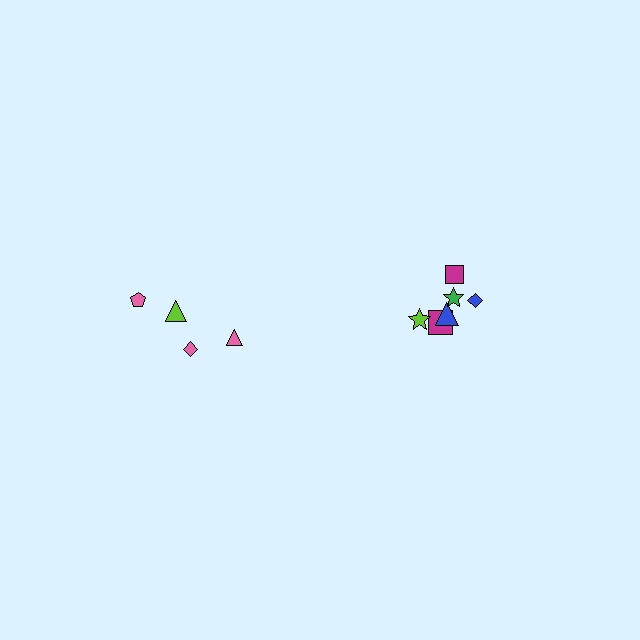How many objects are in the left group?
There are 4 objects.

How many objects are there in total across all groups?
There are 10 objects.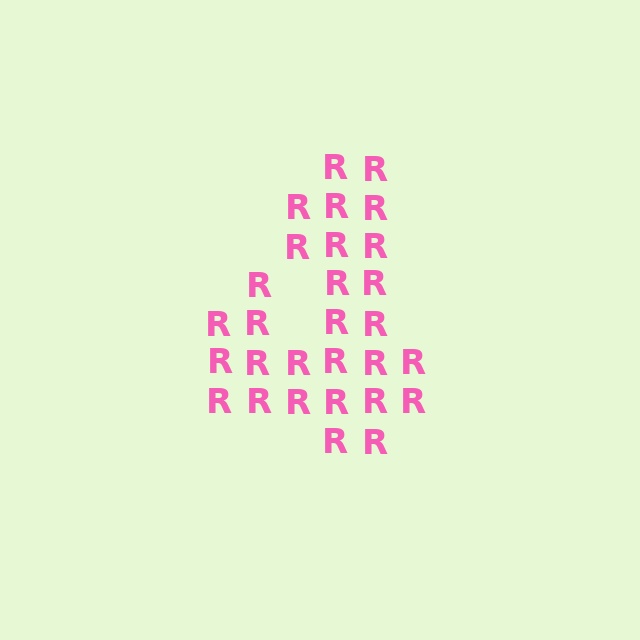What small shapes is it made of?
It is made of small letter R's.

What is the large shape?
The large shape is the digit 4.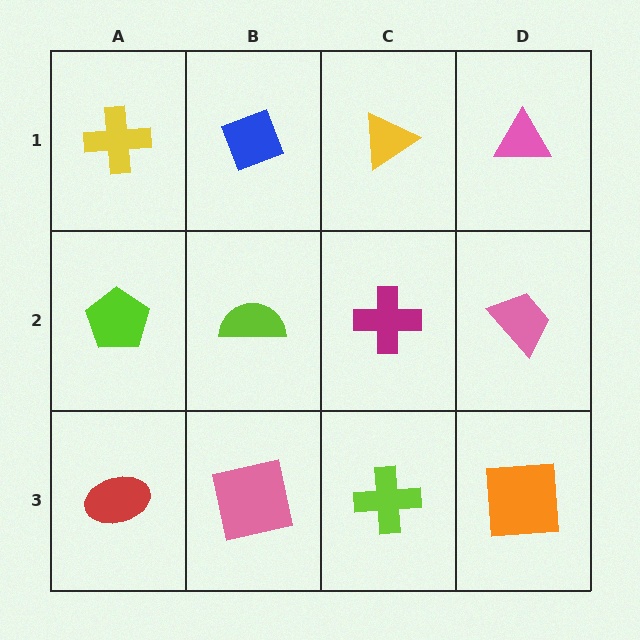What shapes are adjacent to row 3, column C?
A magenta cross (row 2, column C), a pink square (row 3, column B), an orange square (row 3, column D).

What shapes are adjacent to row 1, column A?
A lime pentagon (row 2, column A), a blue diamond (row 1, column B).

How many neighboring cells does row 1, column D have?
2.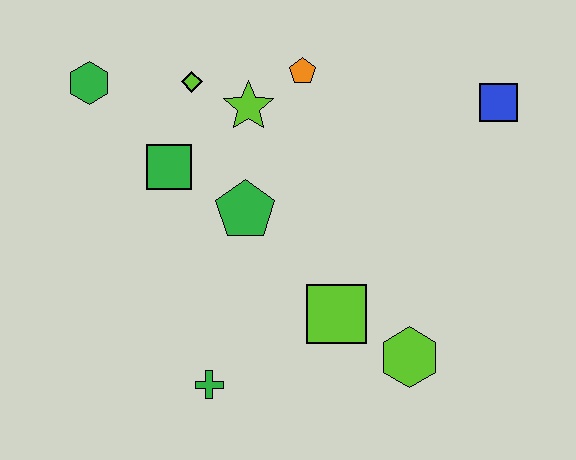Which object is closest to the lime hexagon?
The lime square is closest to the lime hexagon.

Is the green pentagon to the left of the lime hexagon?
Yes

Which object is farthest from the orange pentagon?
The green cross is farthest from the orange pentagon.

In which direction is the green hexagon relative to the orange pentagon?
The green hexagon is to the left of the orange pentagon.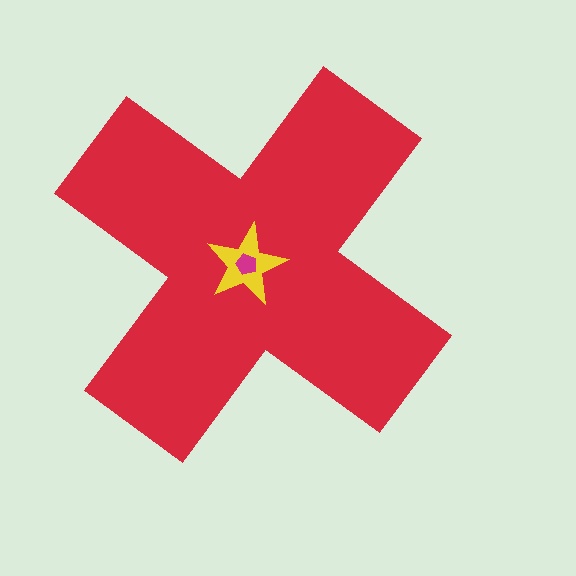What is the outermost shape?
The red cross.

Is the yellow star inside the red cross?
Yes.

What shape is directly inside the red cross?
The yellow star.